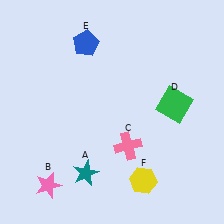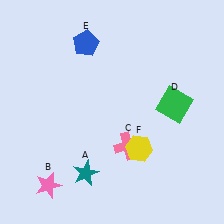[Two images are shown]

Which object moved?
The yellow hexagon (F) moved up.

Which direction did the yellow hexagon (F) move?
The yellow hexagon (F) moved up.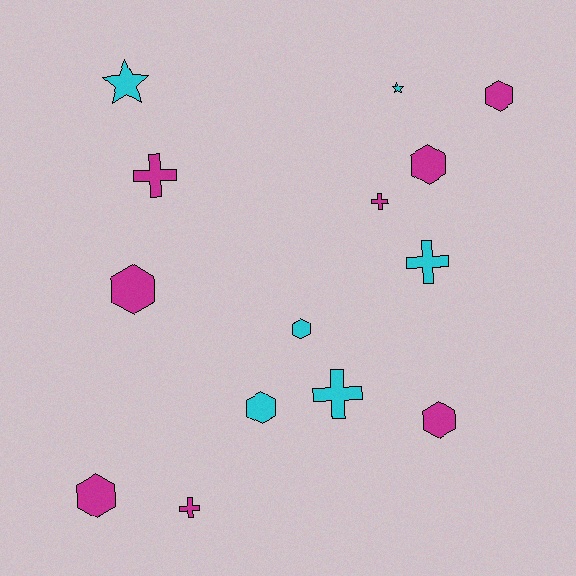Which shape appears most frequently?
Hexagon, with 7 objects.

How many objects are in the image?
There are 14 objects.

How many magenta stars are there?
There are no magenta stars.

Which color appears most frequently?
Magenta, with 8 objects.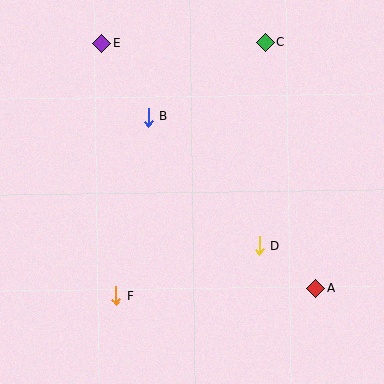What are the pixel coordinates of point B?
Point B is at (148, 117).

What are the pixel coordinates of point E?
Point E is at (102, 43).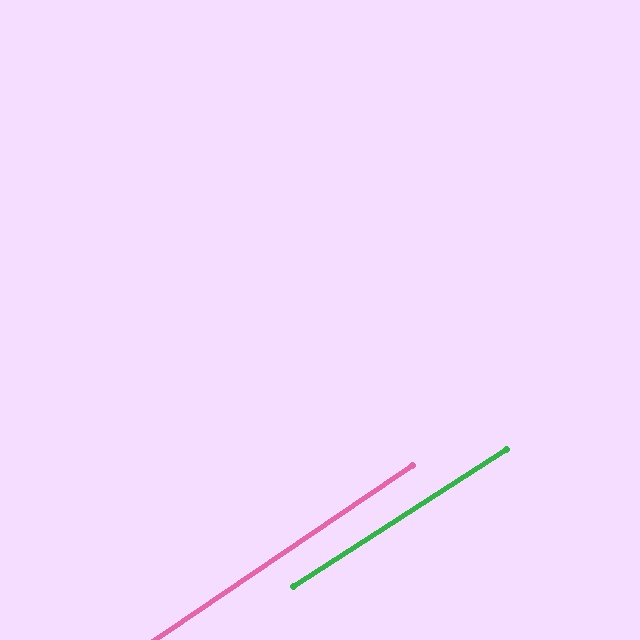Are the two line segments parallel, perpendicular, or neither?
Parallel — their directions differ by only 1.2°.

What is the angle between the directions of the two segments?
Approximately 1 degree.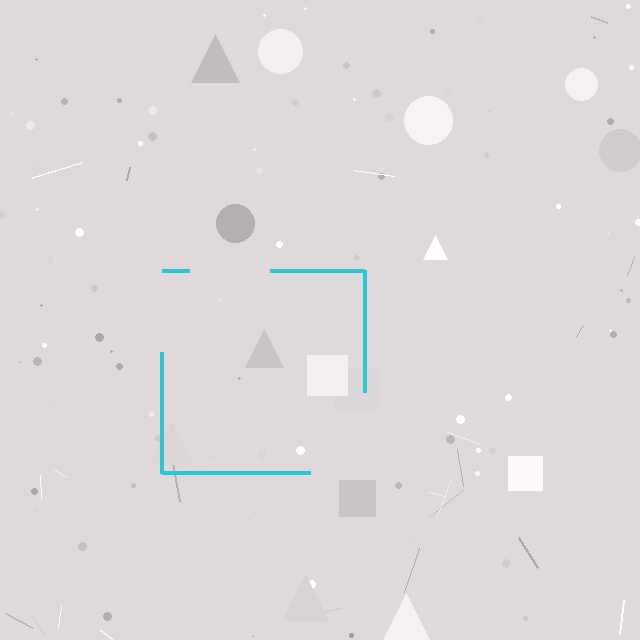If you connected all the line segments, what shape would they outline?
They would outline a square.